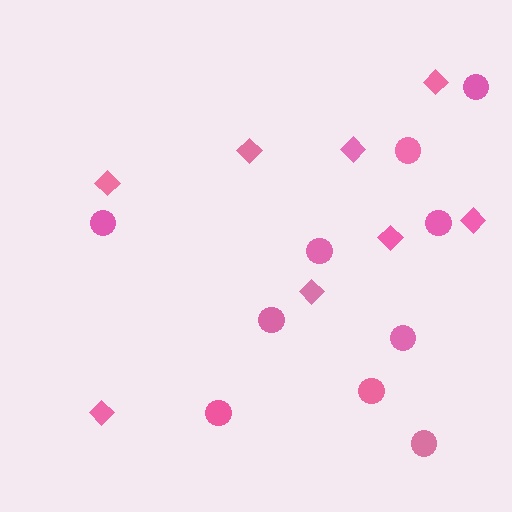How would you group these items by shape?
There are 2 groups: one group of circles (10) and one group of diamonds (8).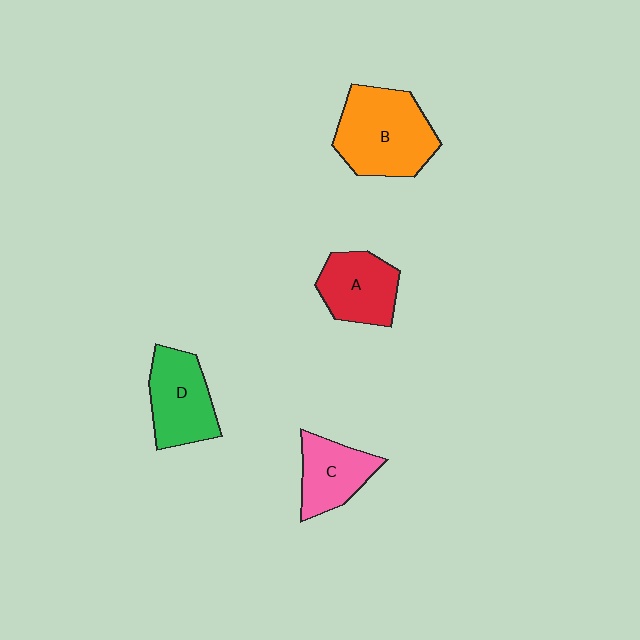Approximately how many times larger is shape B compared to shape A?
Approximately 1.5 times.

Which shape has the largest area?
Shape B (orange).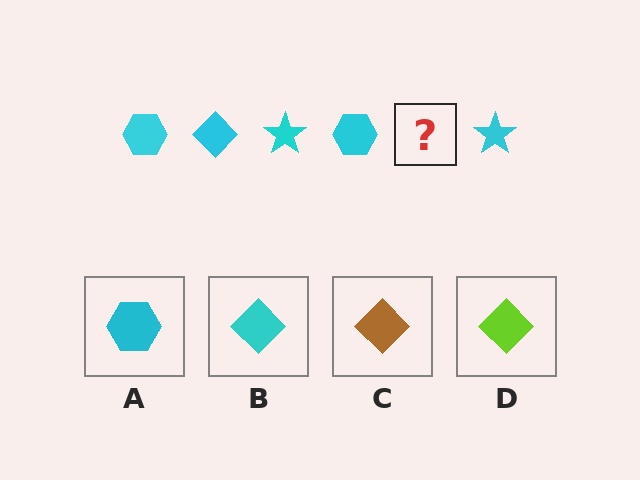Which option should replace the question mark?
Option B.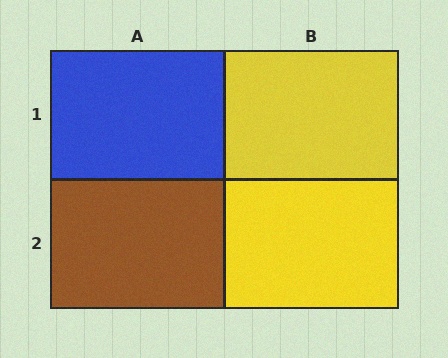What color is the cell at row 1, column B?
Yellow.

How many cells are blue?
1 cell is blue.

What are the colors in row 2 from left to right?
Brown, yellow.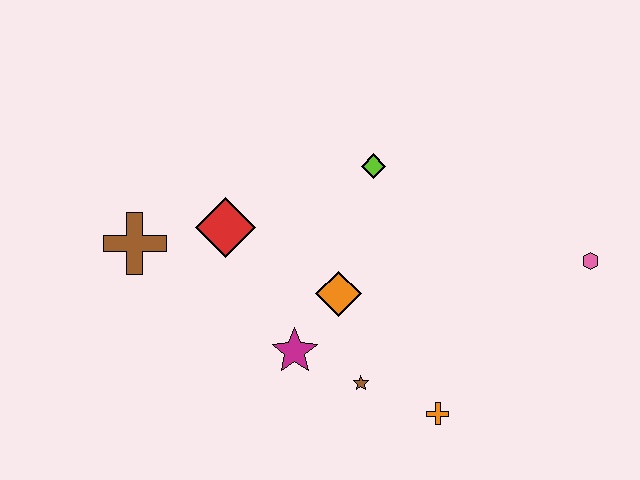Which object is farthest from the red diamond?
The pink hexagon is farthest from the red diamond.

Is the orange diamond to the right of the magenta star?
Yes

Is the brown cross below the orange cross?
No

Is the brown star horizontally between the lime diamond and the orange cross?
No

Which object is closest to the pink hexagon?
The orange cross is closest to the pink hexagon.